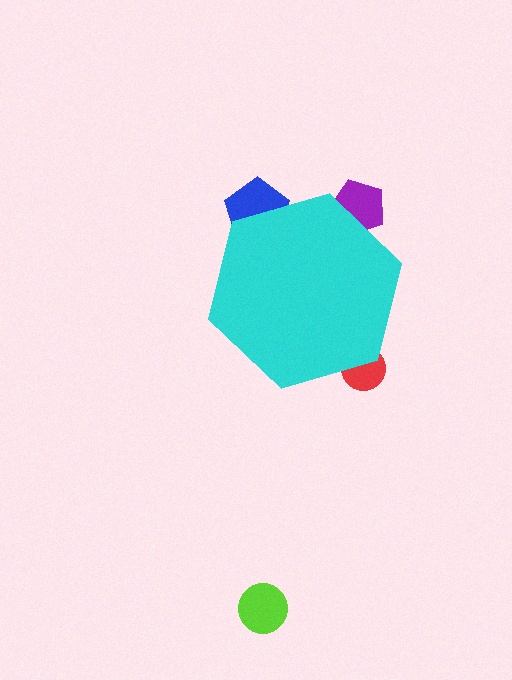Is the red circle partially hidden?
Yes, the red circle is partially hidden behind the cyan hexagon.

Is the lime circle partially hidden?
No, the lime circle is fully visible.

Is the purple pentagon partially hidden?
Yes, the purple pentagon is partially hidden behind the cyan hexagon.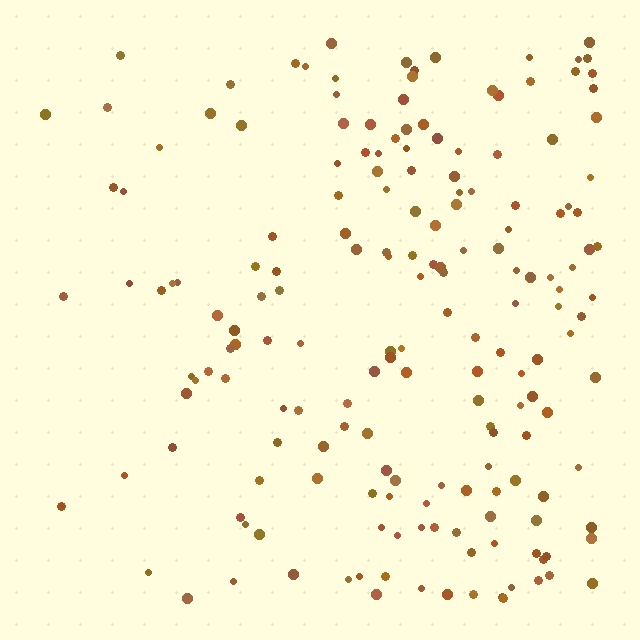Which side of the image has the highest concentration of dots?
The right.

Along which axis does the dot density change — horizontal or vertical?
Horizontal.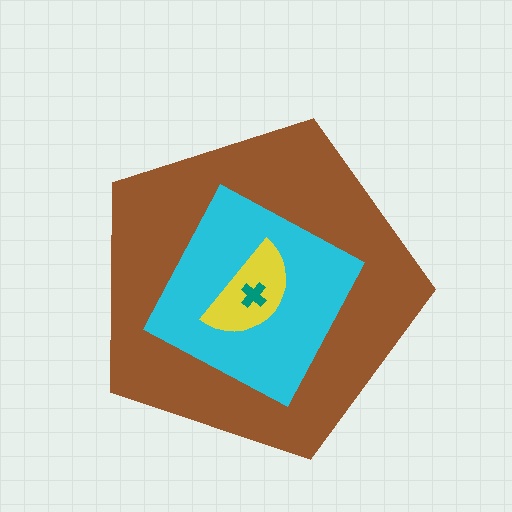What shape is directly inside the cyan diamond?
The yellow semicircle.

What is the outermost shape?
The brown pentagon.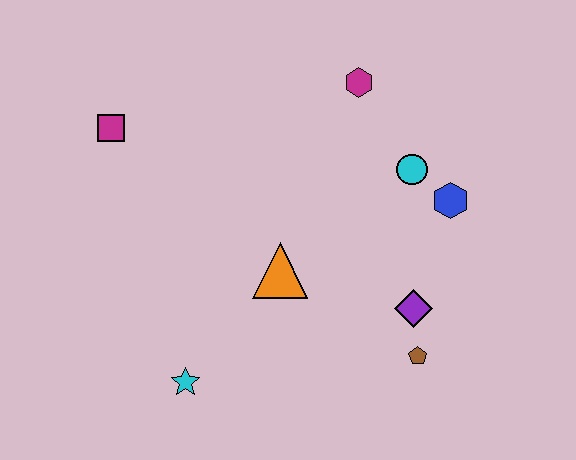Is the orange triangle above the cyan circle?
No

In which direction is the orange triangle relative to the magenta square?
The orange triangle is to the right of the magenta square.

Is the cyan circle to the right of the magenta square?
Yes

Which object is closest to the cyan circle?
The blue hexagon is closest to the cyan circle.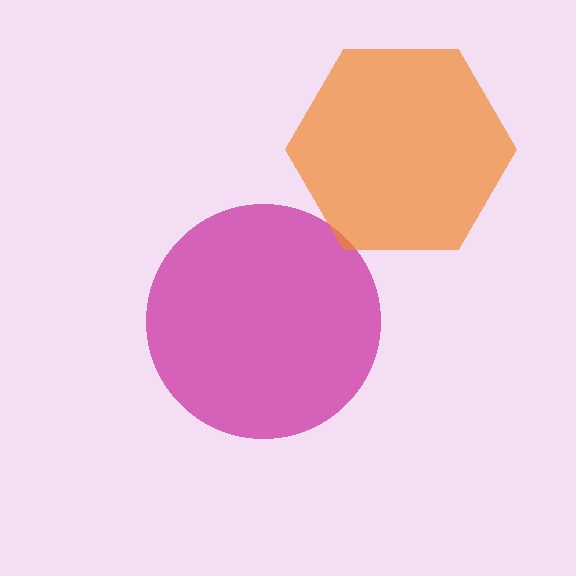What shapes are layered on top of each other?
The layered shapes are: a magenta circle, an orange hexagon.